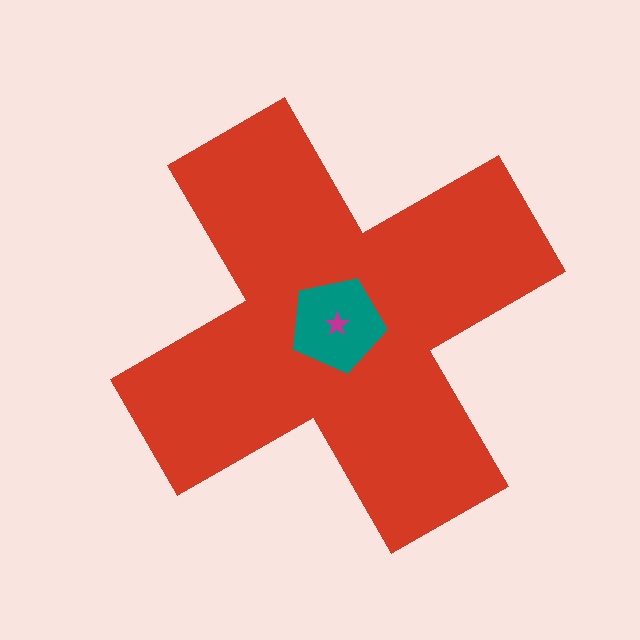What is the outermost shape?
The red cross.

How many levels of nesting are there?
3.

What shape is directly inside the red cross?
The teal pentagon.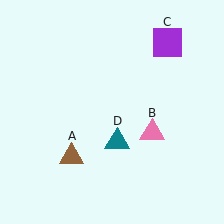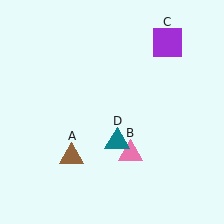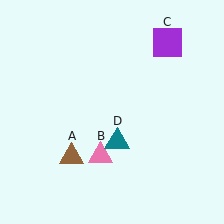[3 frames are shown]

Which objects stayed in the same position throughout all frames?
Brown triangle (object A) and purple square (object C) and teal triangle (object D) remained stationary.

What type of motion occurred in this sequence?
The pink triangle (object B) rotated clockwise around the center of the scene.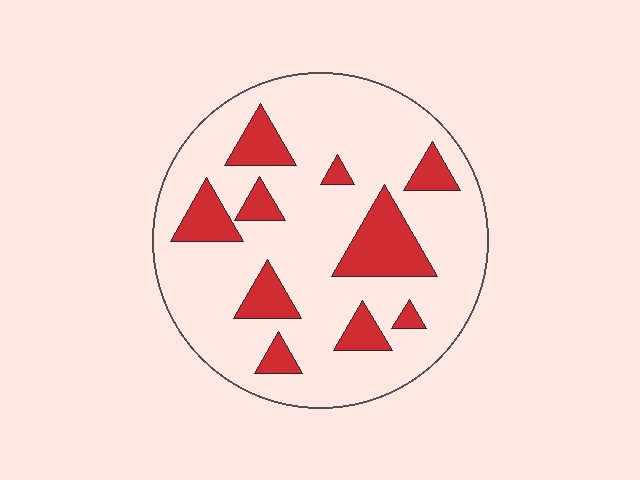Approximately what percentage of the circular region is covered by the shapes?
Approximately 20%.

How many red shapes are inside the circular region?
10.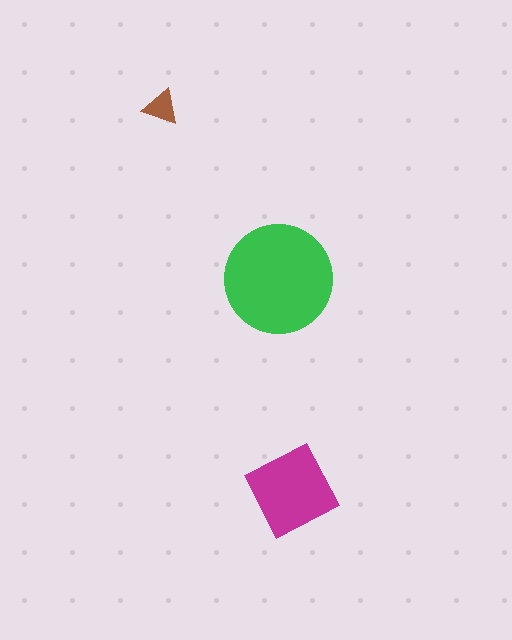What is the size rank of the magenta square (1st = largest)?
2nd.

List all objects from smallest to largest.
The brown triangle, the magenta square, the green circle.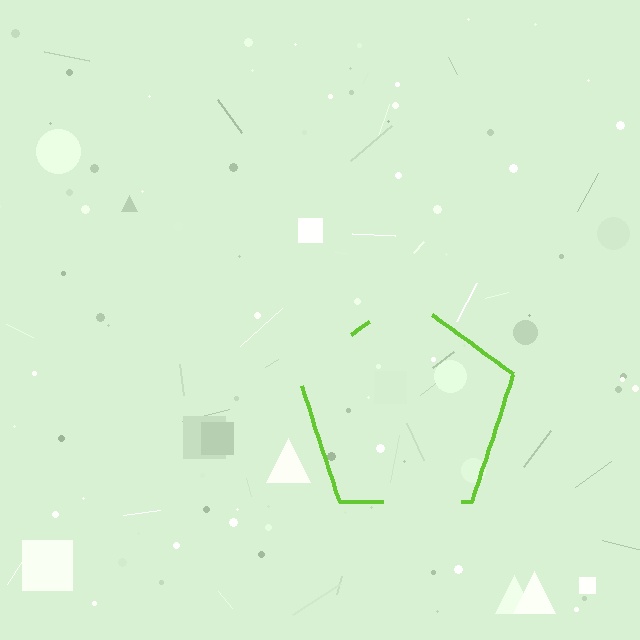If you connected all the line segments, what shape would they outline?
They would outline a pentagon.